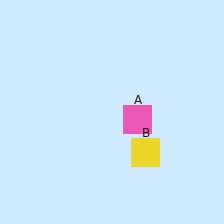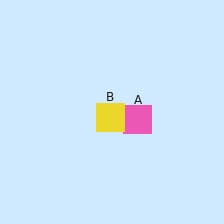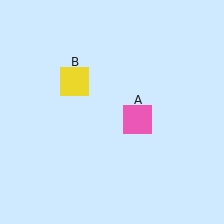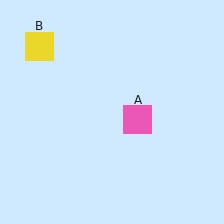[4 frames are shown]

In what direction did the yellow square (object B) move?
The yellow square (object B) moved up and to the left.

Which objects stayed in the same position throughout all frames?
Pink square (object A) remained stationary.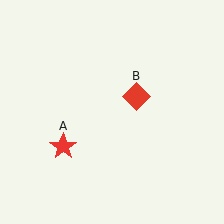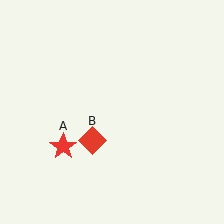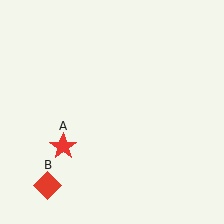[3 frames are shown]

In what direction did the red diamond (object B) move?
The red diamond (object B) moved down and to the left.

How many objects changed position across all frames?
1 object changed position: red diamond (object B).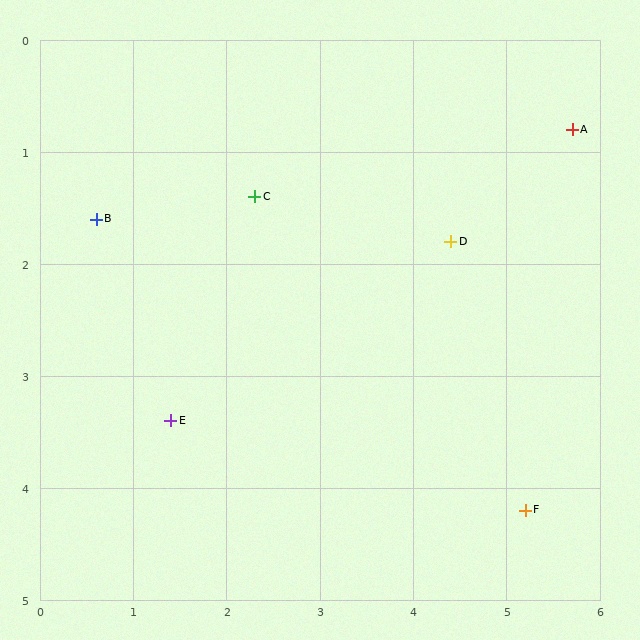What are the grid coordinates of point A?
Point A is at approximately (5.7, 0.8).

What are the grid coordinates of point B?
Point B is at approximately (0.6, 1.6).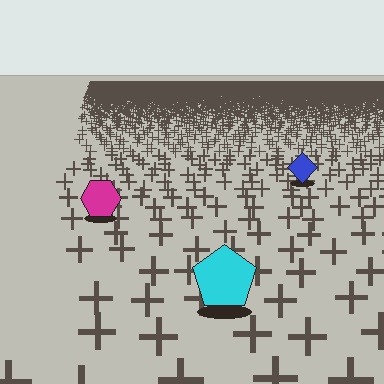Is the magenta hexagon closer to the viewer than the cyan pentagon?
No. The cyan pentagon is closer — you can tell from the texture gradient: the ground texture is coarser near it.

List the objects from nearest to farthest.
From nearest to farthest: the cyan pentagon, the magenta hexagon, the blue diamond.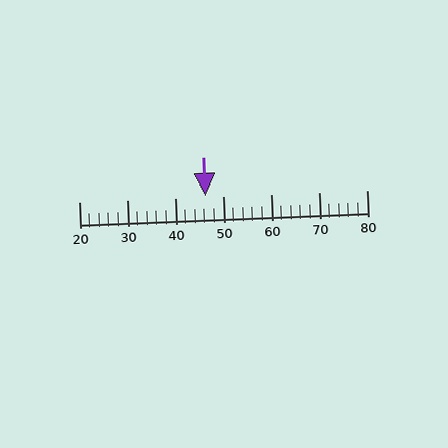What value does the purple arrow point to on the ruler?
The purple arrow points to approximately 46.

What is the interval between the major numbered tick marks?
The major tick marks are spaced 10 units apart.